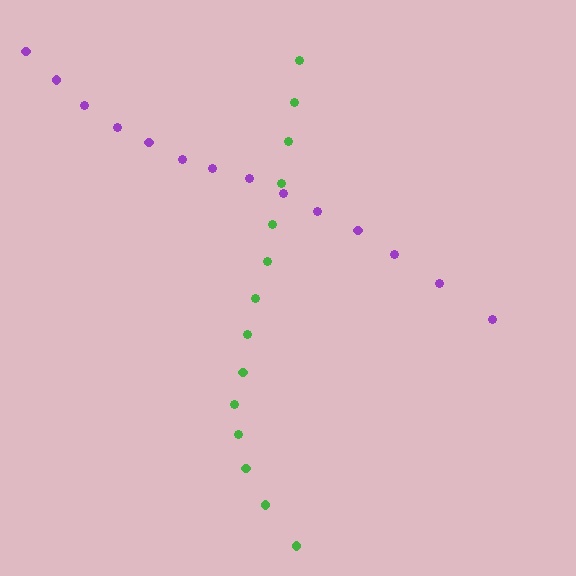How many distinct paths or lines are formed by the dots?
There are 2 distinct paths.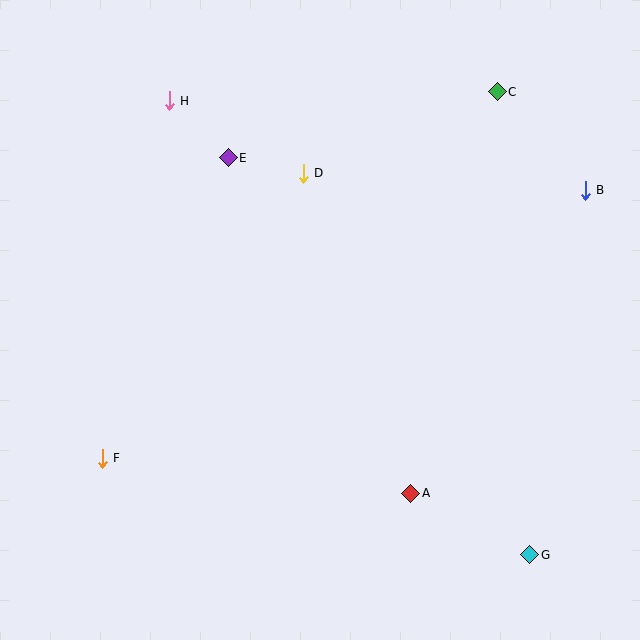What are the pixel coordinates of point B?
Point B is at (585, 190).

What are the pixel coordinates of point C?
Point C is at (497, 92).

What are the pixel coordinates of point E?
Point E is at (228, 158).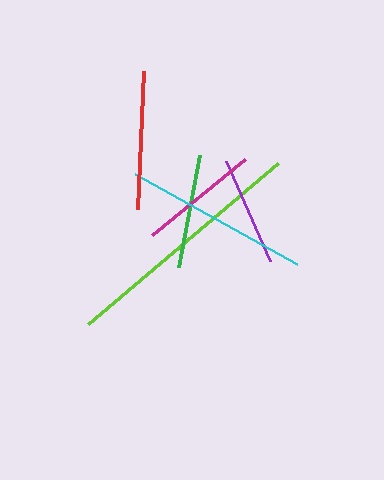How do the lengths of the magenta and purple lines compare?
The magenta and purple lines are approximately the same length.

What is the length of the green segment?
The green segment is approximately 114 pixels long.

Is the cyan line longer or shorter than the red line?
The cyan line is longer than the red line.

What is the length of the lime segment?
The lime segment is approximately 248 pixels long.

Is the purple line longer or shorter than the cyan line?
The cyan line is longer than the purple line.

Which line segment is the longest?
The lime line is the longest at approximately 248 pixels.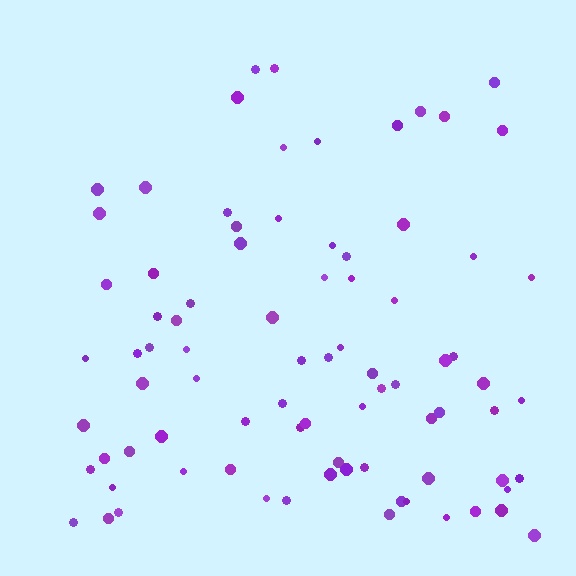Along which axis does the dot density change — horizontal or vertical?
Vertical.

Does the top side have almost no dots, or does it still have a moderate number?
Still a moderate number, just noticeably fewer than the bottom.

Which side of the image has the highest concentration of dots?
The bottom.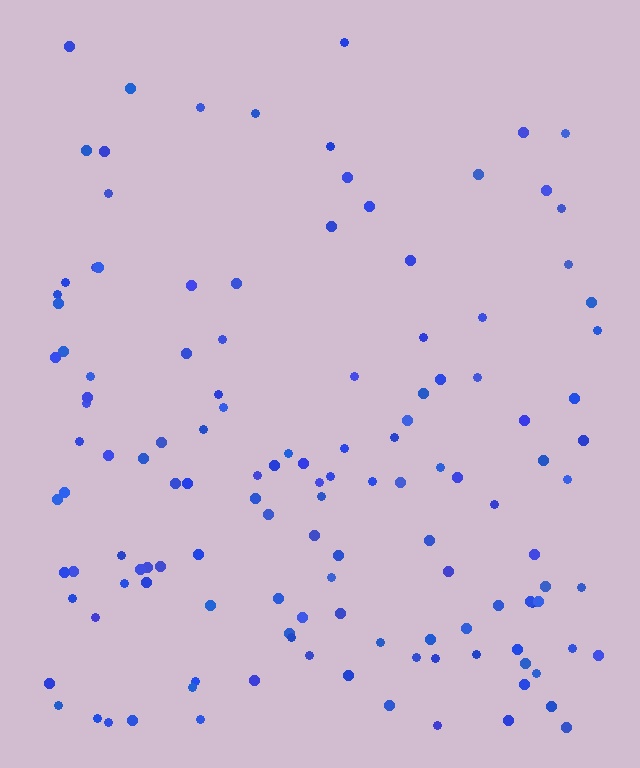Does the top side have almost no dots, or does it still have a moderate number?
Still a moderate number, just noticeably fewer than the bottom.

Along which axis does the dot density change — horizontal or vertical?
Vertical.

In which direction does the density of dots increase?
From top to bottom, with the bottom side densest.